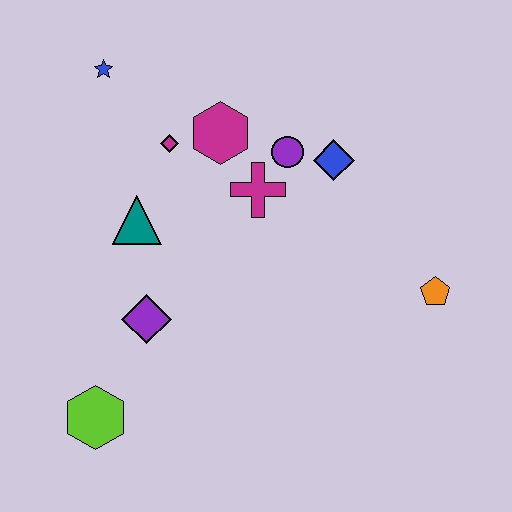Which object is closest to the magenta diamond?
The magenta hexagon is closest to the magenta diamond.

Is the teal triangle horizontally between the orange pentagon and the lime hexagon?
Yes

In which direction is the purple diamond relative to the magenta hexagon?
The purple diamond is below the magenta hexagon.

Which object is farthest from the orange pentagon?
The blue star is farthest from the orange pentagon.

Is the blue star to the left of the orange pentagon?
Yes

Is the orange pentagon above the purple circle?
No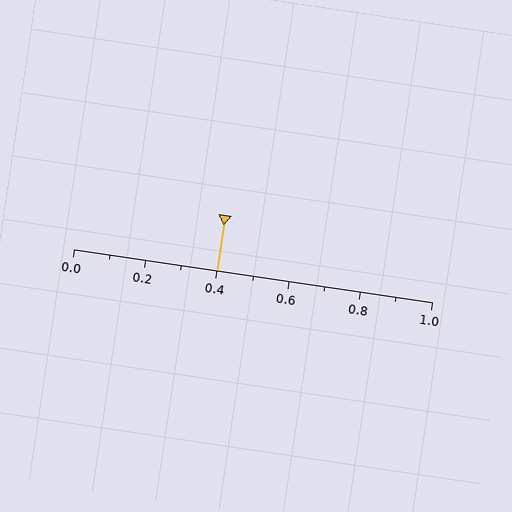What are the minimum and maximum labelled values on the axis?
The axis runs from 0.0 to 1.0.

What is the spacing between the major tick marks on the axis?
The major ticks are spaced 0.2 apart.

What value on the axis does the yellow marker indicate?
The marker indicates approximately 0.4.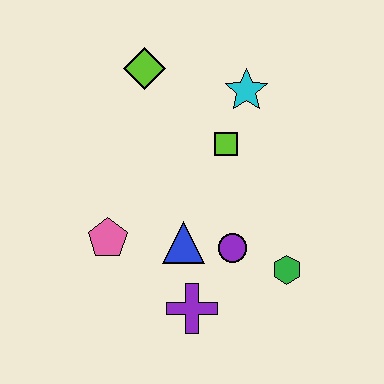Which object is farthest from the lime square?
The purple cross is farthest from the lime square.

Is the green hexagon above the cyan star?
No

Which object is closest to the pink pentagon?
The blue triangle is closest to the pink pentagon.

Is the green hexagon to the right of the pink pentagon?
Yes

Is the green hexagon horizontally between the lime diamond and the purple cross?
No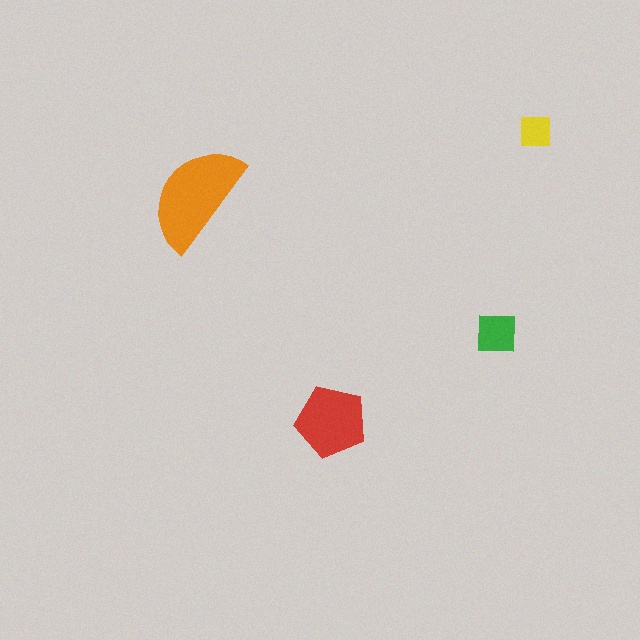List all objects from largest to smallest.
The orange semicircle, the red pentagon, the green square, the yellow square.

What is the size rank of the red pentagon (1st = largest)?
2nd.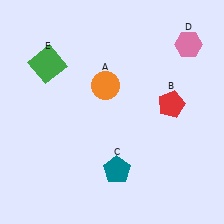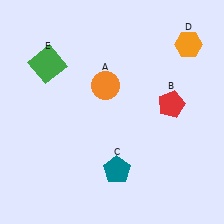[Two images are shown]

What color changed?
The hexagon (D) changed from pink in Image 1 to orange in Image 2.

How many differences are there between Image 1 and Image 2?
There is 1 difference between the two images.